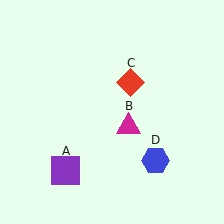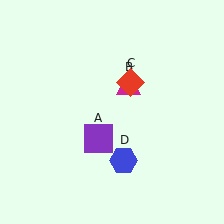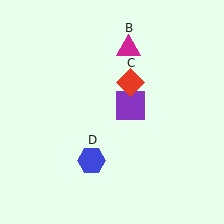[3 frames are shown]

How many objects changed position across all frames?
3 objects changed position: purple square (object A), magenta triangle (object B), blue hexagon (object D).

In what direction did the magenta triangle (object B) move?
The magenta triangle (object B) moved up.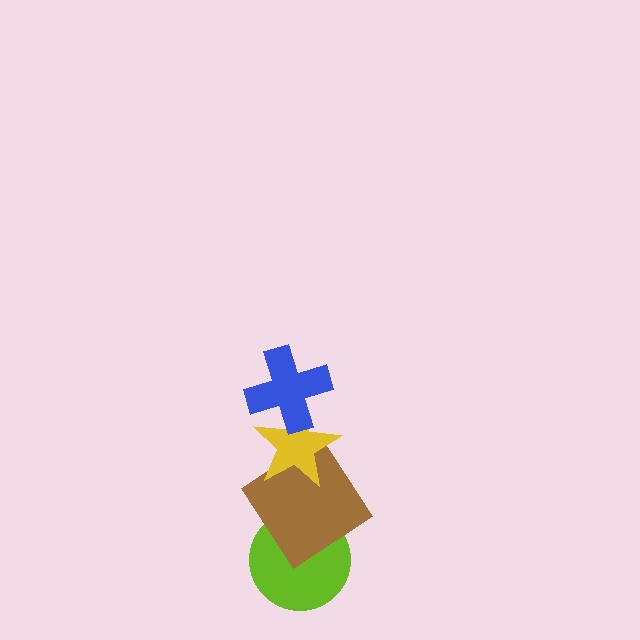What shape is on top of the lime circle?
The brown diamond is on top of the lime circle.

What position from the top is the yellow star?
The yellow star is 2nd from the top.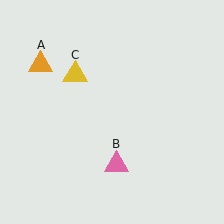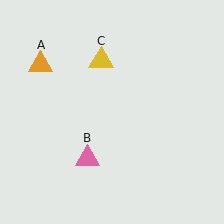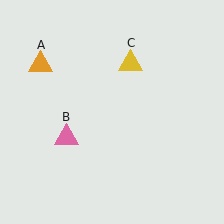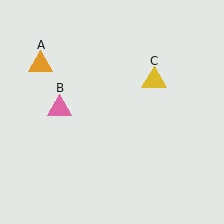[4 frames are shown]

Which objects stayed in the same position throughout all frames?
Orange triangle (object A) remained stationary.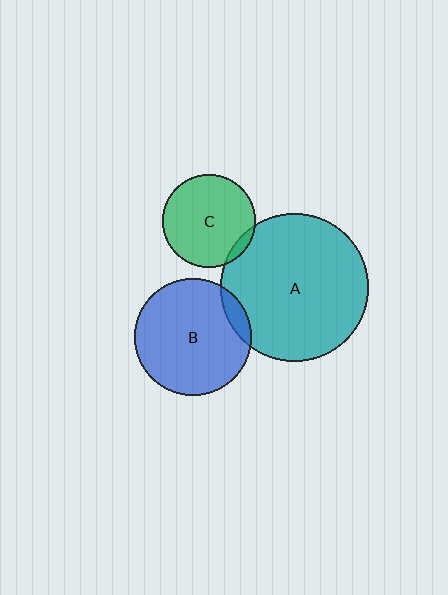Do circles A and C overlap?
Yes.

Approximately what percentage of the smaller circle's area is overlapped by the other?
Approximately 5%.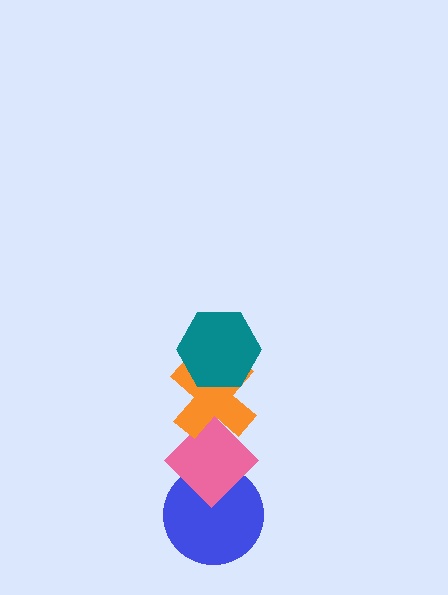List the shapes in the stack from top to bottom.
From top to bottom: the teal hexagon, the orange cross, the pink diamond, the blue circle.